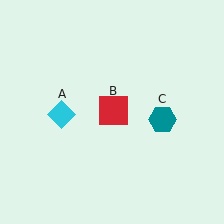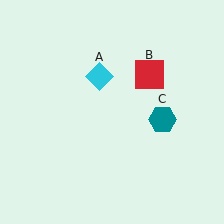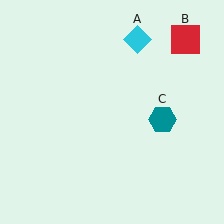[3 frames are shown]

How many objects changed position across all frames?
2 objects changed position: cyan diamond (object A), red square (object B).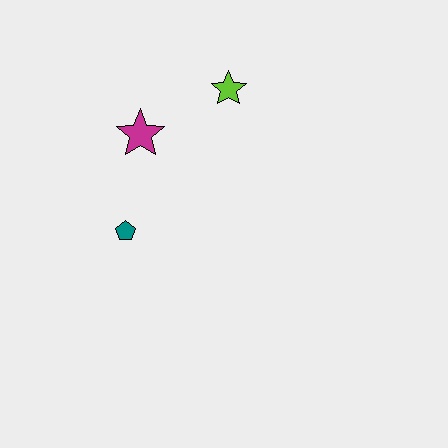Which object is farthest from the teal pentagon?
The lime star is farthest from the teal pentagon.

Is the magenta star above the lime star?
No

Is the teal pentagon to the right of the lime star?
No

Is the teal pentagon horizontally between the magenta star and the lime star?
No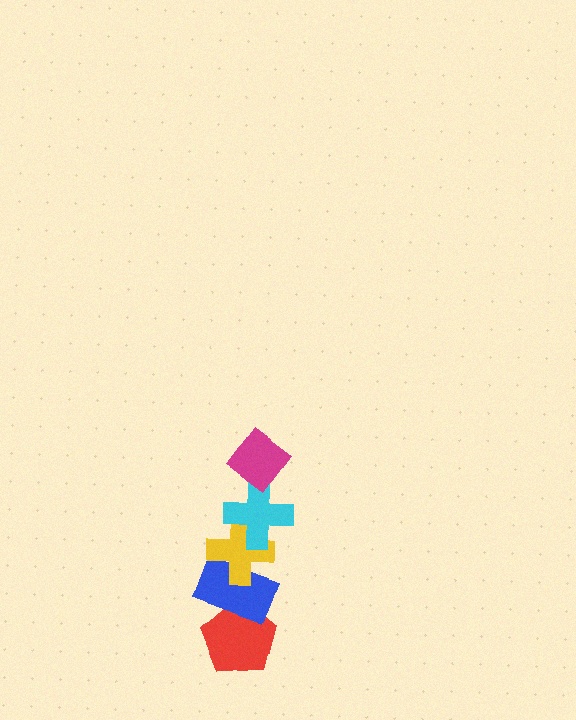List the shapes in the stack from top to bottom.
From top to bottom: the magenta diamond, the cyan cross, the yellow cross, the blue rectangle, the red pentagon.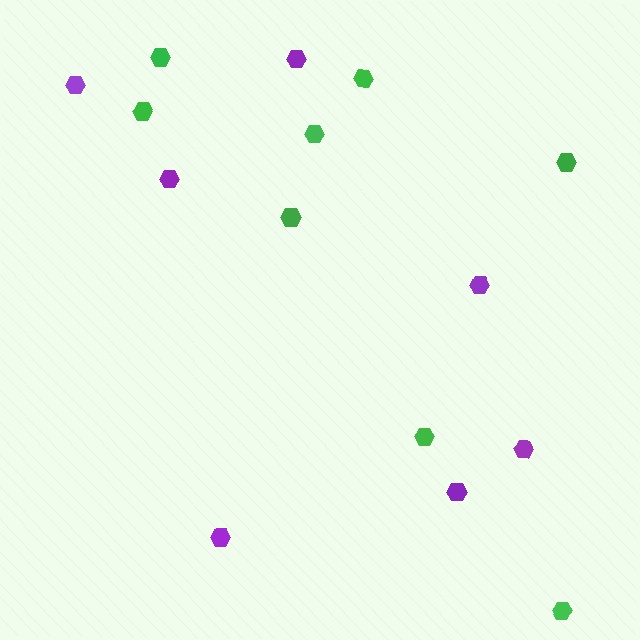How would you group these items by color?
There are 2 groups: one group of green hexagons (8) and one group of purple hexagons (7).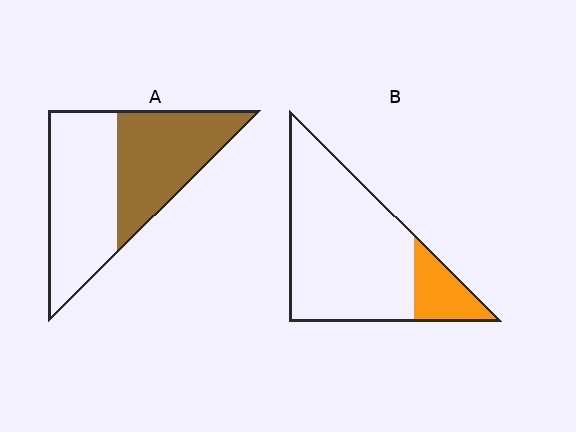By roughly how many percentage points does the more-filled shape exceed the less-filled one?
By roughly 30 percentage points (A over B).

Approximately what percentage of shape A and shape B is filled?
A is approximately 45% and B is approximately 15%.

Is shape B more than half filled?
No.